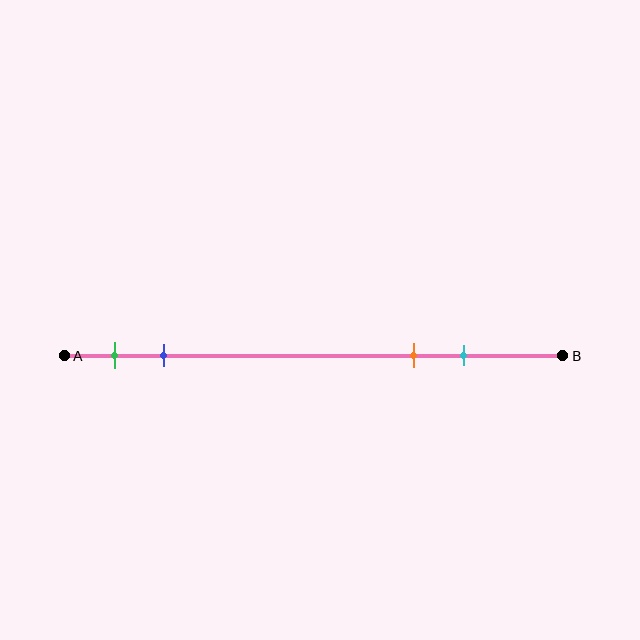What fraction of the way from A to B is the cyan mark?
The cyan mark is approximately 80% (0.8) of the way from A to B.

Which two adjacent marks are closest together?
The green and blue marks are the closest adjacent pair.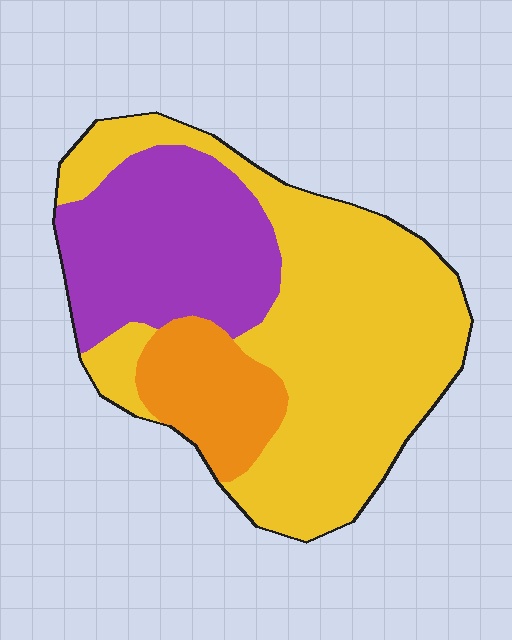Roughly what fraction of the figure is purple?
Purple takes up between a quarter and a half of the figure.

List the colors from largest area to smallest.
From largest to smallest: yellow, purple, orange.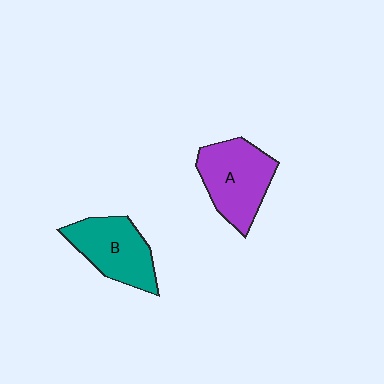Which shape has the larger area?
Shape A (purple).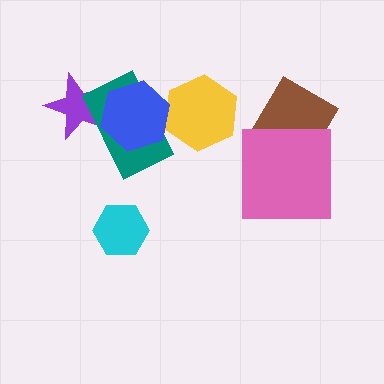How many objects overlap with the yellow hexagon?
2 objects overlap with the yellow hexagon.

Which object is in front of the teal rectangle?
The blue hexagon is in front of the teal rectangle.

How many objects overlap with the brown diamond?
1 object overlaps with the brown diamond.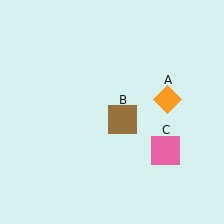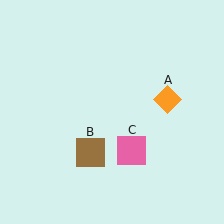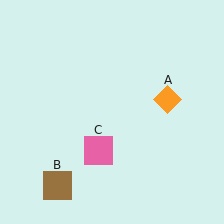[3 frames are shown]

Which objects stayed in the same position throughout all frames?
Orange diamond (object A) remained stationary.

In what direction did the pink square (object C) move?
The pink square (object C) moved left.